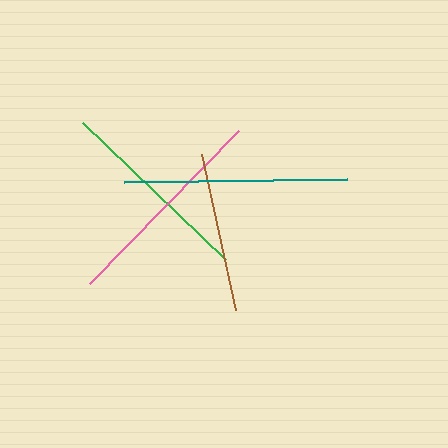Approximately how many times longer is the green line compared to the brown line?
The green line is approximately 1.2 times the length of the brown line.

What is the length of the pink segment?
The pink segment is approximately 214 pixels long.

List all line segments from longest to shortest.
From longest to shortest: teal, pink, green, brown.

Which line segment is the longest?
The teal line is the longest at approximately 223 pixels.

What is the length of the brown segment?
The brown segment is approximately 160 pixels long.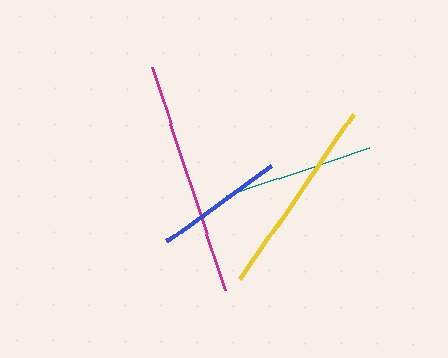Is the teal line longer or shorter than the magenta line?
The magenta line is longer than the teal line.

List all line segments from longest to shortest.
From longest to shortest: magenta, yellow, teal, blue.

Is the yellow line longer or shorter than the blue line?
The yellow line is longer than the blue line.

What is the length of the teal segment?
The teal segment is approximately 151 pixels long.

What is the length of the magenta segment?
The magenta segment is approximately 234 pixels long.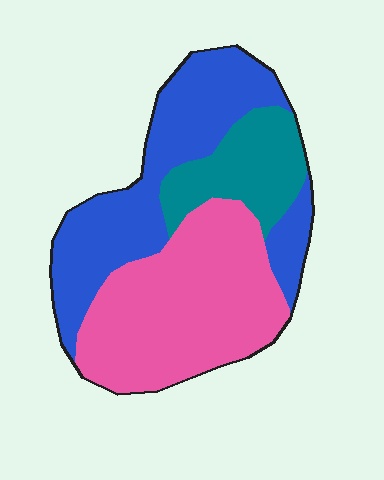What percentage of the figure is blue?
Blue covers about 40% of the figure.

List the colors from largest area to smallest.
From largest to smallest: pink, blue, teal.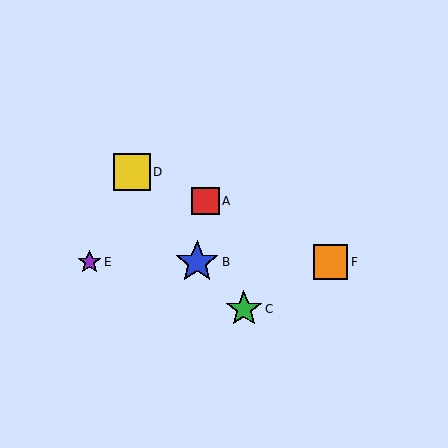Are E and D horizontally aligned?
No, E is at y≈262 and D is at y≈172.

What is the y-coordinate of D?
Object D is at y≈172.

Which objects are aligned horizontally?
Objects B, E, F are aligned horizontally.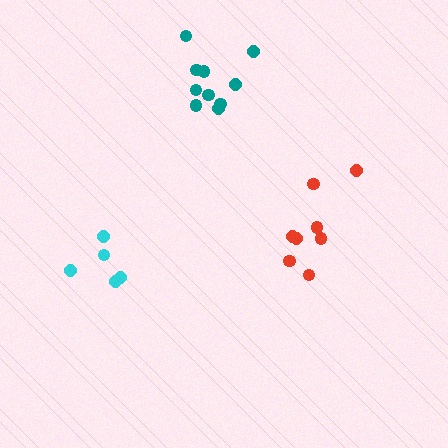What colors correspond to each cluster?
The clusters are colored: teal, cyan, red.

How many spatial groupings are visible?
There are 3 spatial groupings.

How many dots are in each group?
Group 1: 10 dots, Group 2: 5 dots, Group 3: 8 dots (23 total).